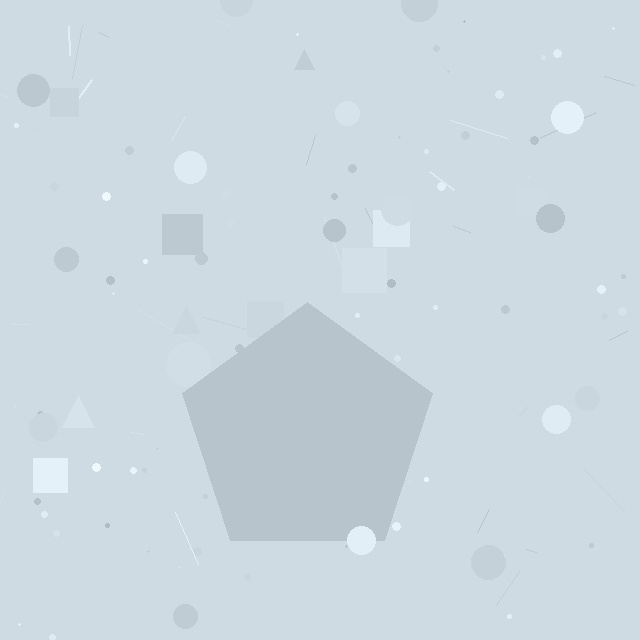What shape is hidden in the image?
A pentagon is hidden in the image.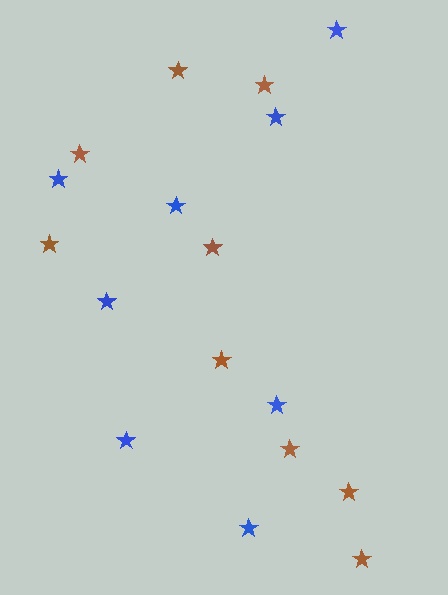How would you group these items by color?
There are 2 groups: one group of brown stars (9) and one group of blue stars (8).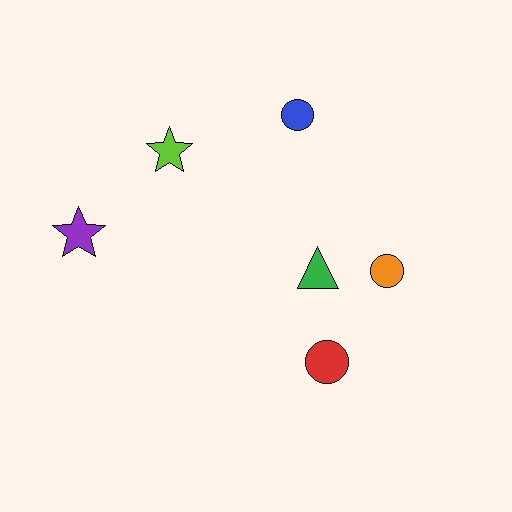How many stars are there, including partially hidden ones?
There are 2 stars.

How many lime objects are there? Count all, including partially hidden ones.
There is 1 lime object.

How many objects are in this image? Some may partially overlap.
There are 6 objects.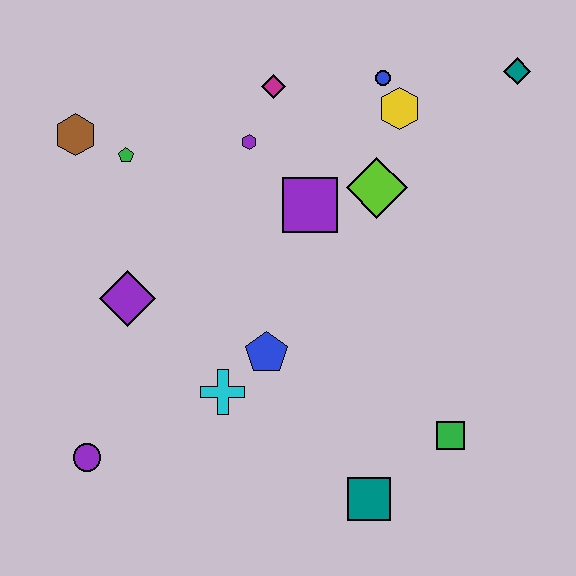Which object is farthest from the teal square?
The brown hexagon is farthest from the teal square.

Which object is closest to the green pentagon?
The brown hexagon is closest to the green pentagon.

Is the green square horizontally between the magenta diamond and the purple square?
No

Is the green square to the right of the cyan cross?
Yes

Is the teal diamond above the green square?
Yes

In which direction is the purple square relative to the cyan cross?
The purple square is above the cyan cross.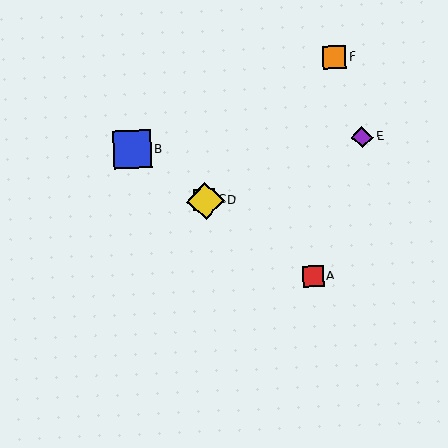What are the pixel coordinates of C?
Object C is at (204, 200).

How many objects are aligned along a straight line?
4 objects (A, B, C, D) are aligned along a straight line.